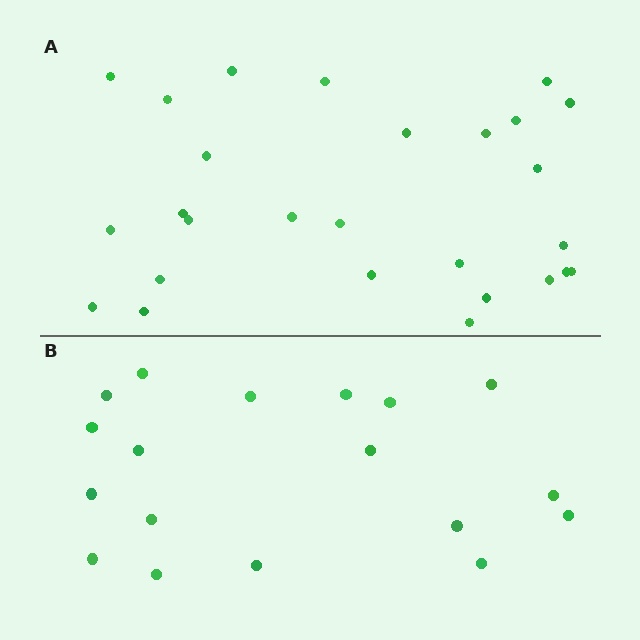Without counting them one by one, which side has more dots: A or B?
Region A (the top region) has more dots.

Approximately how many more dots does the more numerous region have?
Region A has roughly 8 or so more dots than region B.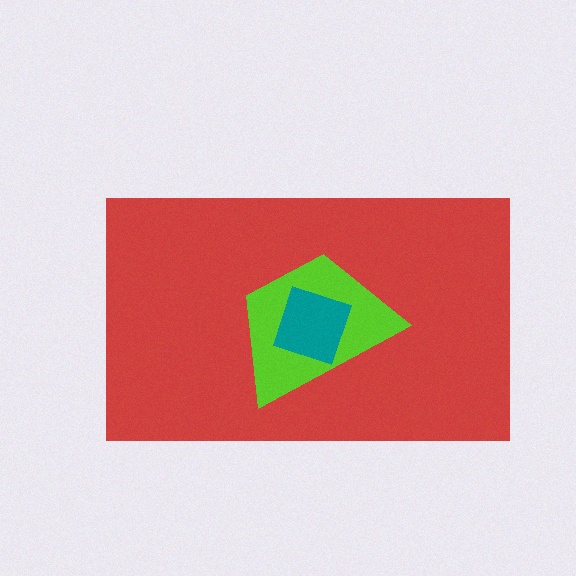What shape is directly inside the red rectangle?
The lime trapezoid.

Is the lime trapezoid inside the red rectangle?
Yes.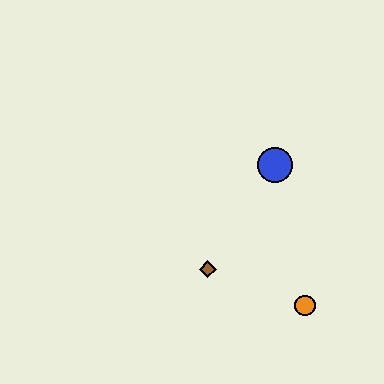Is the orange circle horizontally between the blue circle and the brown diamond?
No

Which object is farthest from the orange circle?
The blue circle is farthest from the orange circle.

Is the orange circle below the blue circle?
Yes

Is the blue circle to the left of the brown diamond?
No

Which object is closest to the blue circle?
The brown diamond is closest to the blue circle.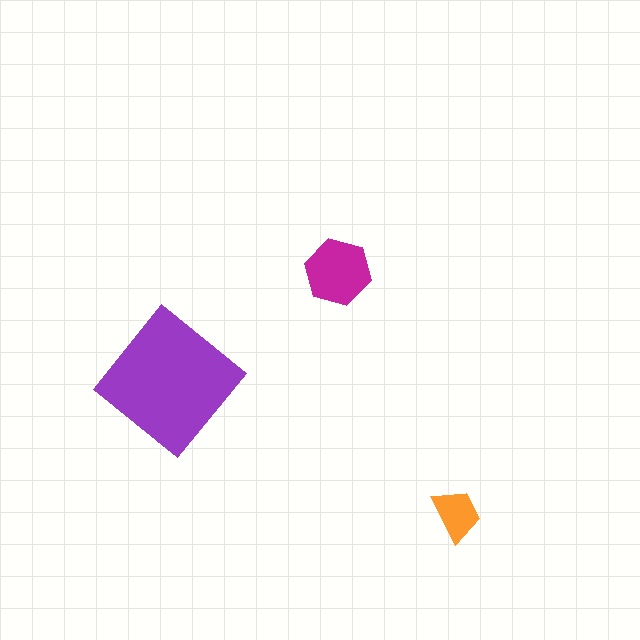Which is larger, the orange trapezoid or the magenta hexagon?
The magenta hexagon.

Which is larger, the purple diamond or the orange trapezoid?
The purple diamond.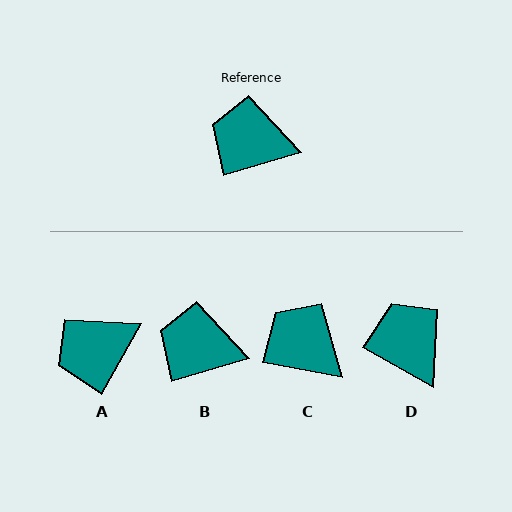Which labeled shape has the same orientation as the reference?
B.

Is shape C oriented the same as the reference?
No, it is off by about 27 degrees.